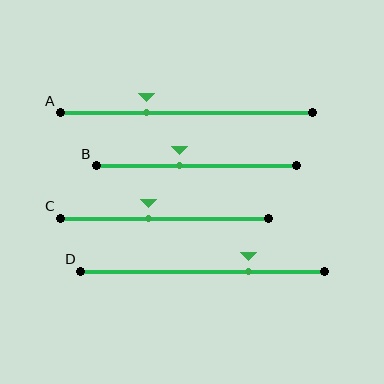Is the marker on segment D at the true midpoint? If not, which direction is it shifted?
No, the marker on segment D is shifted to the right by about 19% of the segment length.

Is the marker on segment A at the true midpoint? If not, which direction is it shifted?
No, the marker on segment A is shifted to the left by about 16% of the segment length.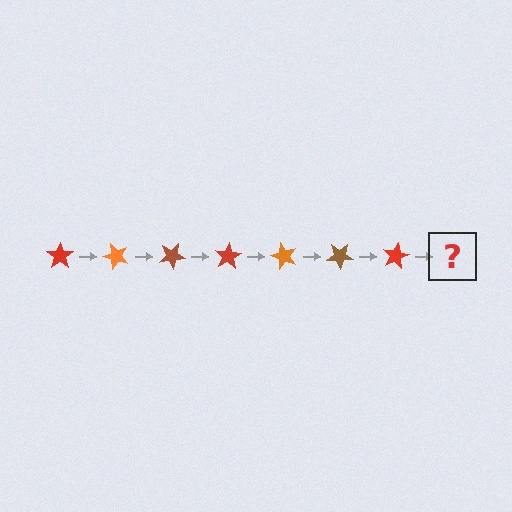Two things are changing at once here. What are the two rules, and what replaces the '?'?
The two rules are that it rotates 50 degrees each step and the color cycles through red, orange, and brown. The '?' should be an orange star, rotated 350 degrees from the start.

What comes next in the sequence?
The next element should be an orange star, rotated 350 degrees from the start.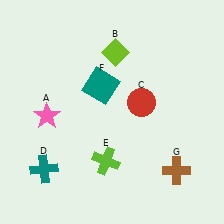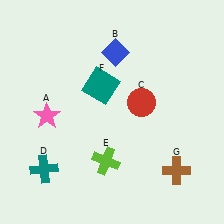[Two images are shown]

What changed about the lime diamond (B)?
In Image 1, B is lime. In Image 2, it changed to blue.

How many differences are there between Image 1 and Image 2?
There is 1 difference between the two images.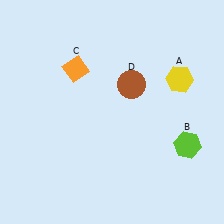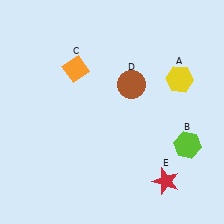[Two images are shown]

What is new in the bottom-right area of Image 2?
A red star (E) was added in the bottom-right area of Image 2.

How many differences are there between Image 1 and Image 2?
There is 1 difference between the two images.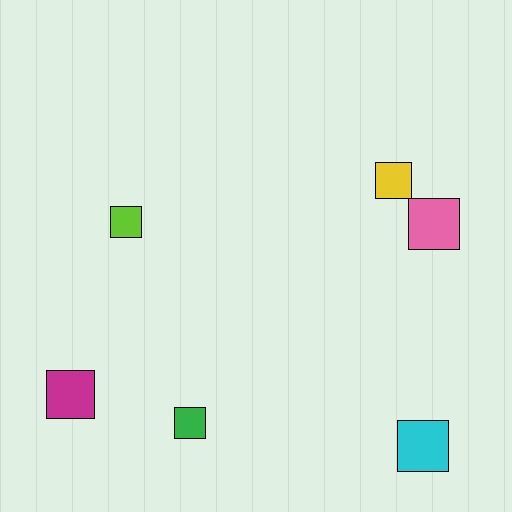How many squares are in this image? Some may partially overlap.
There are 6 squares.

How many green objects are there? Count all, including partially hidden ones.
There is 1 green object.